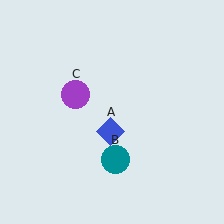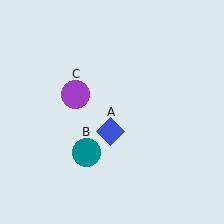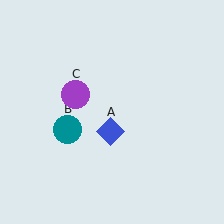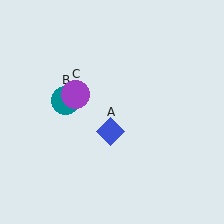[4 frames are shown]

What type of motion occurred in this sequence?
The teal circle (object B) rotated clockwise around the center of the scene.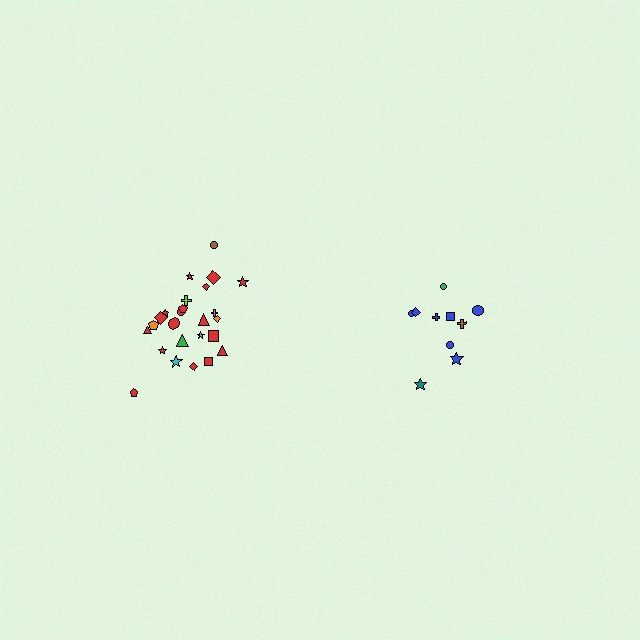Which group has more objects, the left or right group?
The left group.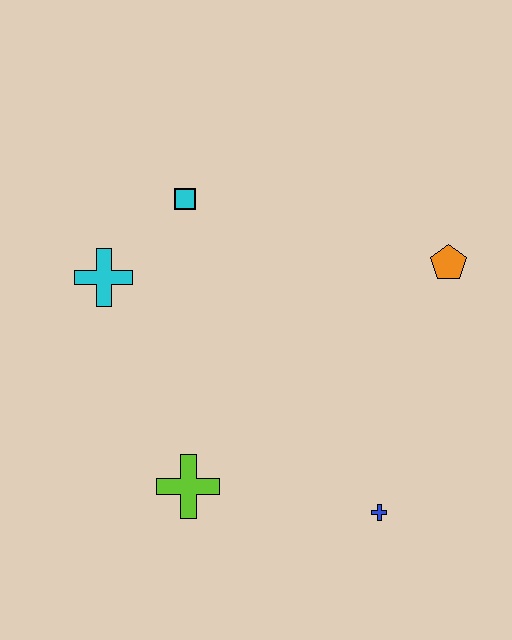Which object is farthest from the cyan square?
The blue cross is farthest from the cyan square.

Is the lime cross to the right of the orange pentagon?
No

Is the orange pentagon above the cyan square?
No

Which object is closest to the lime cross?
The blue cross is closest to the lime cross.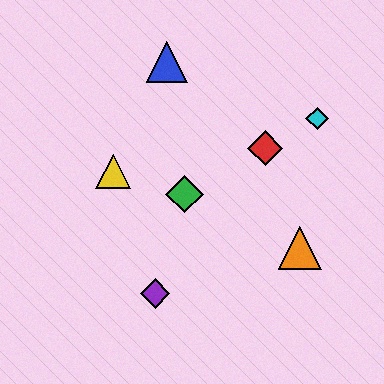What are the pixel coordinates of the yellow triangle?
The yellow triangle is at (113, 172).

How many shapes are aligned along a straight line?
3 shapes (the red diamond, the green diamond, the cyan diamond) are aligned along a straight line.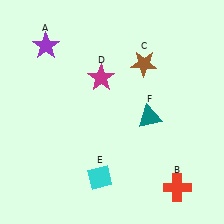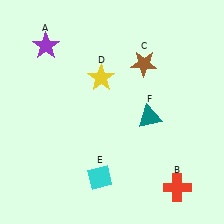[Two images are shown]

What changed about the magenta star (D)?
In Image 1, D is magenta. In Image 2, it changed to yellow.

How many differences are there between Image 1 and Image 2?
There is 1 difference between the two images.